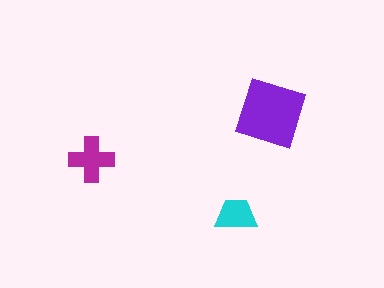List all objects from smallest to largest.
The cyan trapezoid, the magenta cross, the purple diamond.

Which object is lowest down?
The cyan trapezoid is bottommost.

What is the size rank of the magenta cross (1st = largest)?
2nd.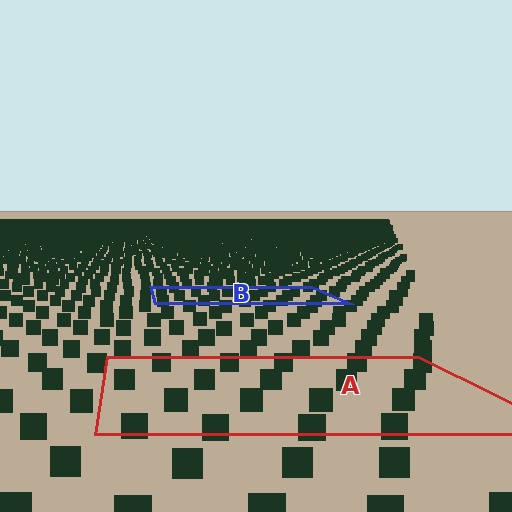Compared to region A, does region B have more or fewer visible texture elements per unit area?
Region B has more texture elements per unit area — they are packed more densely because it is farther away.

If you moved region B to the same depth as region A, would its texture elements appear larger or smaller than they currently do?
They would appear larger. At a closer depth, the same texture elements are projected at a bigger on-screen size.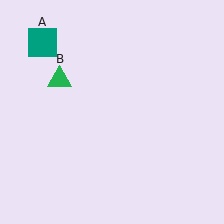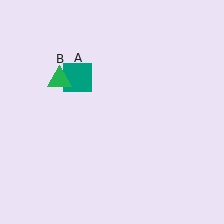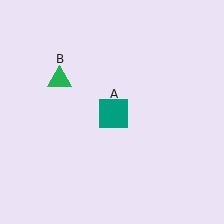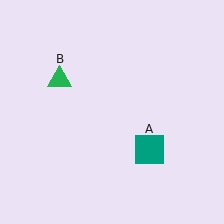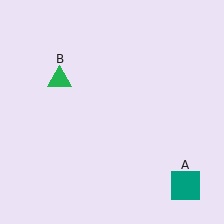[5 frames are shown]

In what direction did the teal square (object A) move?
The teal square (object A) moved down and to the right.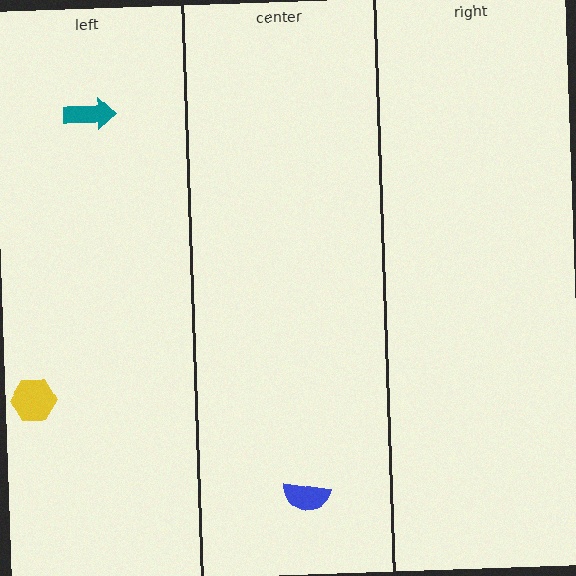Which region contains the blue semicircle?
The center region.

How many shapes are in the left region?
2.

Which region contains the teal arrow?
The left region.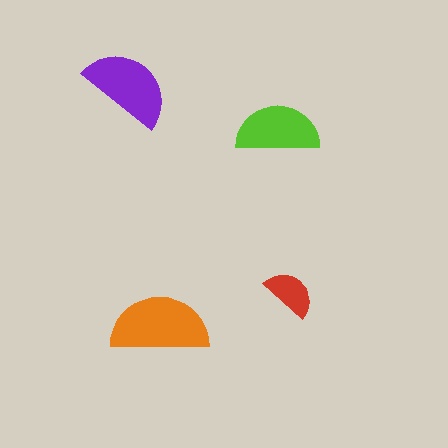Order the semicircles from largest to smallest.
the orange one, the purple one, the lime one, the red one.